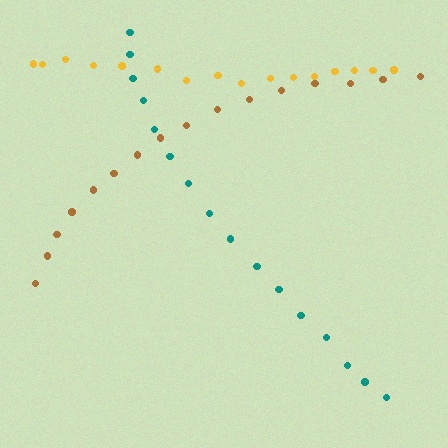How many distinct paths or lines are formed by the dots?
There are 3 distinct paths.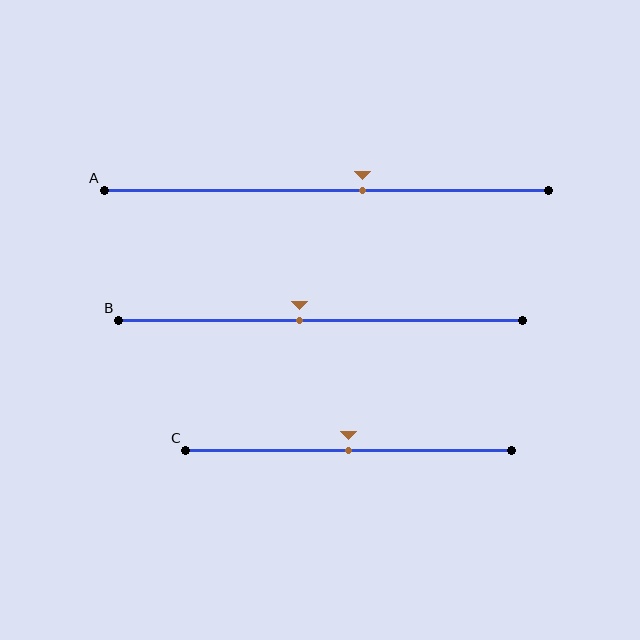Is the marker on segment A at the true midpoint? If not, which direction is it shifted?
No, the marker on segment A is shifted to the right by about 8% of the segment length.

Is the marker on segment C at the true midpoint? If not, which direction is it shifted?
Yes, the marker on segment C is at the true midpoint.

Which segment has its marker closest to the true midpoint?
Segment C has its marker closest to the true midpoint.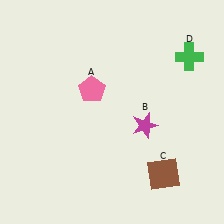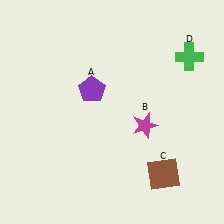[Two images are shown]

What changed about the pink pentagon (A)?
In Image 1, A is pink. In Image 2, it changed to purple.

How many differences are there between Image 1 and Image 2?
There is 1 difference between the two images.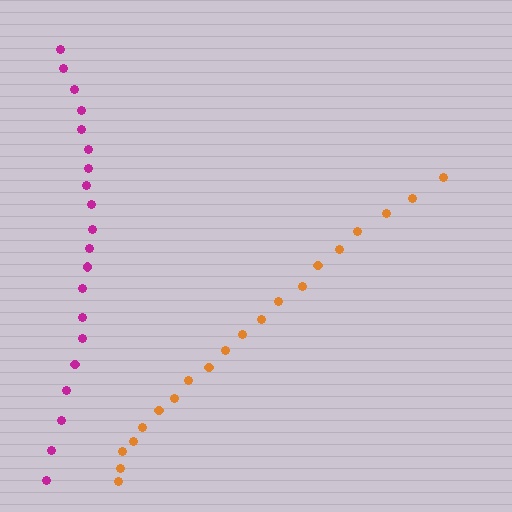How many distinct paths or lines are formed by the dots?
There are 2 distinct paths.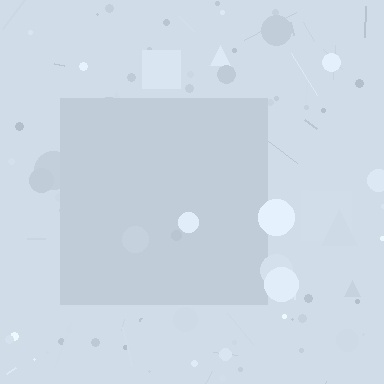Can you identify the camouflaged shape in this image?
The camouflaged shape is a square.